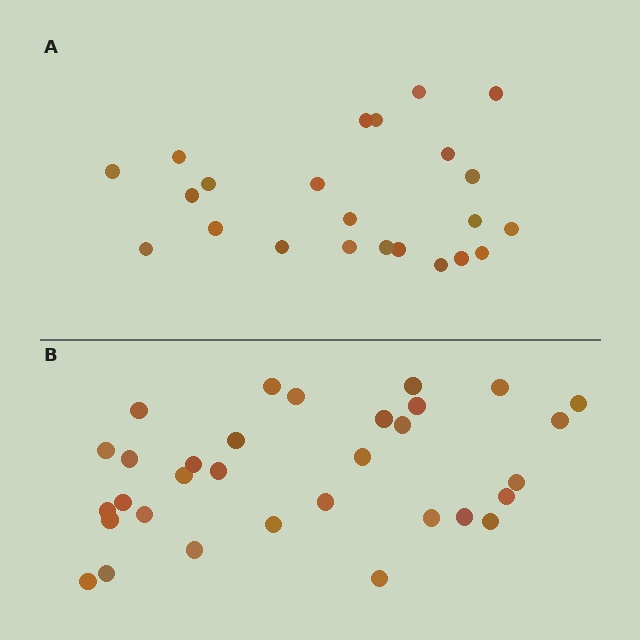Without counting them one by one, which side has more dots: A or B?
Region B (the bottom region) has more dots.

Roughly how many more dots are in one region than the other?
Region B has roughly 8 or so more dots than region A.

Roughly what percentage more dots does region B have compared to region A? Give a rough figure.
About 40% more.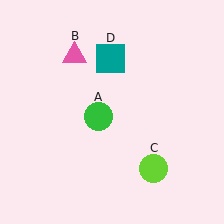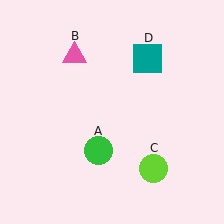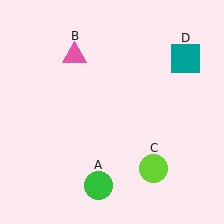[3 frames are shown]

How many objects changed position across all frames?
2 objects changed position: green circle (object A), teal square (object D).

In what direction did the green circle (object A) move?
The green circle (object A) moved down.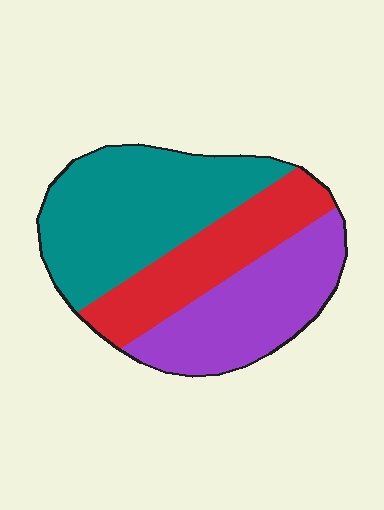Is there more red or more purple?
Purple.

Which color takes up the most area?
Teal, at roughly 40%.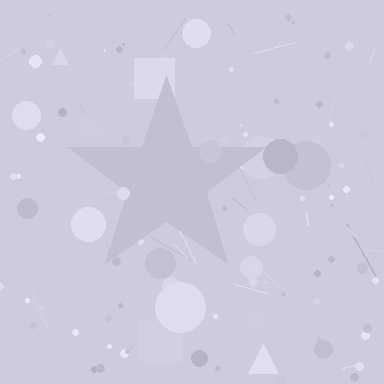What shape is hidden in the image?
A star is hidden in the image.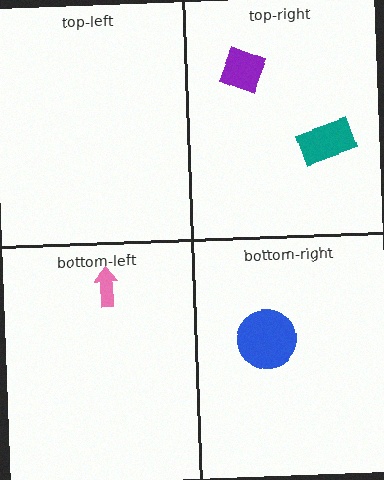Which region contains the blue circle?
The bottom-right region.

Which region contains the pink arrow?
The bottom-left region.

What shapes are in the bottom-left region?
The pink arrow.